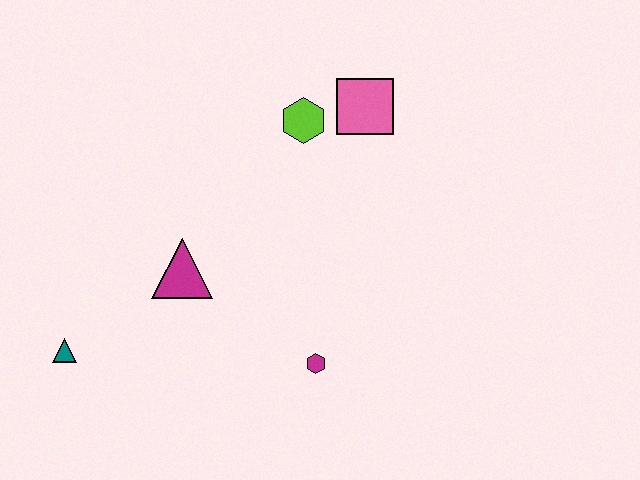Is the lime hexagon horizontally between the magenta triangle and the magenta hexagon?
Yes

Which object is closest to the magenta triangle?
The teal triangle is closest to the magenta triangle.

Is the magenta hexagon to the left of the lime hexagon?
No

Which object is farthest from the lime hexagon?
The teal triangle is farthest from the lime hexagon.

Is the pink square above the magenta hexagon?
Yes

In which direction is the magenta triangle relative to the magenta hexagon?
The magenta triangle is to the left of the magenta hexagon.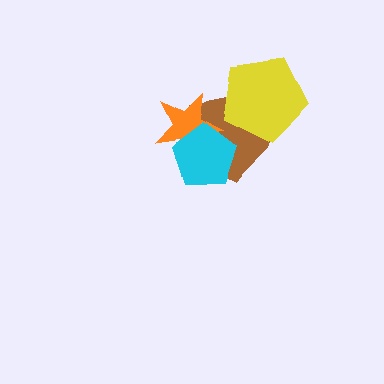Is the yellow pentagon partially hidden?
No, no other shape covers it.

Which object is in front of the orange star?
The cyan pentagon is in front of the orange star.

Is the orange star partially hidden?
Yes, it is partially covered by another shape.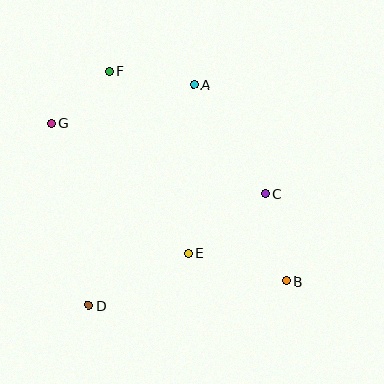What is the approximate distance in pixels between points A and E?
The distance between A and E is approximately 168 pixels.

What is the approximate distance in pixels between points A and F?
The distance between A and F is approximately 86 pixels.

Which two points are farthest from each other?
Points B and G are farthest from each other.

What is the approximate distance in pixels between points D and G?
The distance between D and G is approximately 186 pixels.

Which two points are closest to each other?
Points F and G are closest to each other.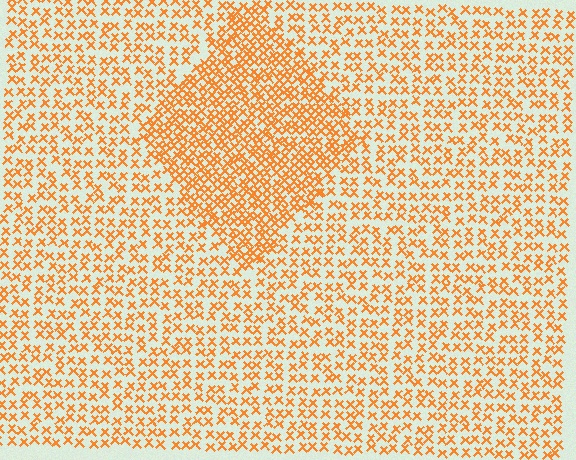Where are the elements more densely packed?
The elements are more densely packed inside the diamond boundary.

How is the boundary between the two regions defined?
The boundary is defined by a change in element density (approximately 1.9x ratio). All elements are the same color, size, and shape.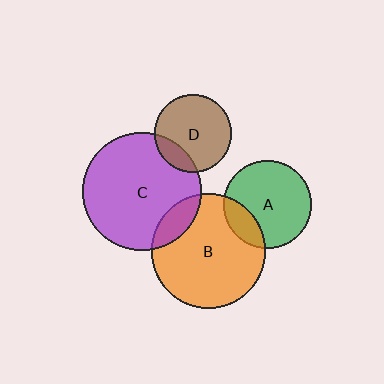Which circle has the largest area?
Circle C (purple).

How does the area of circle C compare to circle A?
Approximately 1.8 times.